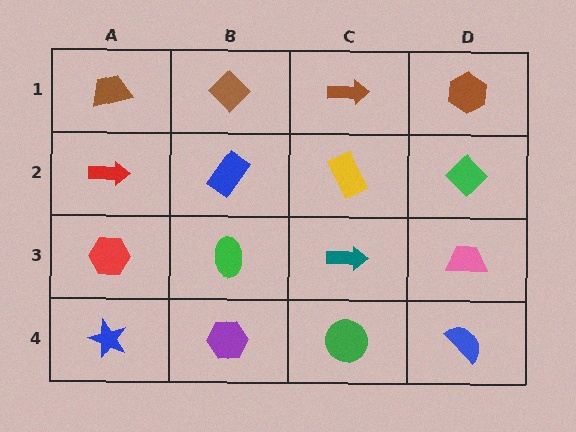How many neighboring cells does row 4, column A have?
2.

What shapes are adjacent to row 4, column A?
A red hexagon (row 3, column A), a purple hexagon (row 4, column B).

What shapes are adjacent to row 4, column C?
A teal arrow (row 3, column C), a purple hexagon (row 4, column B), a blue semicircle (row 4, column D).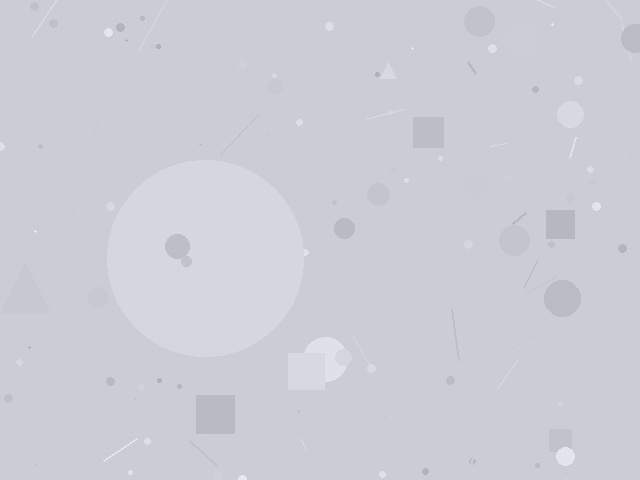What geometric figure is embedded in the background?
A circle is embedded in the background.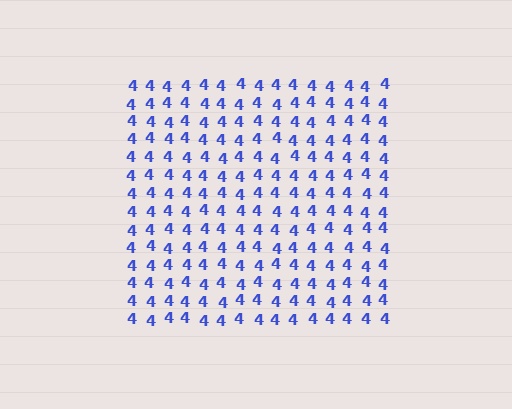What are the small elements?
The small elements are digit 4's.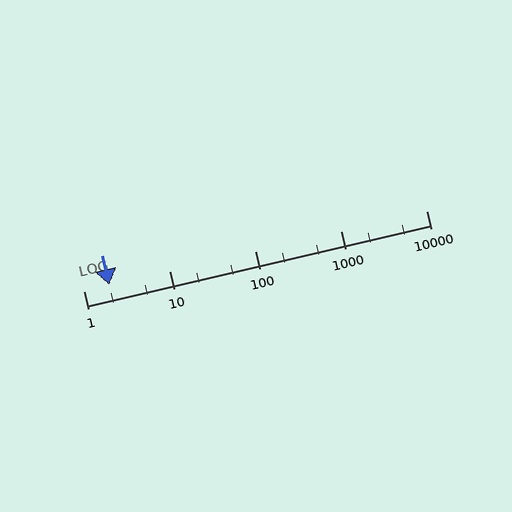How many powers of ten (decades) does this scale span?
The scale spans 4 decades, from 1 to 10000.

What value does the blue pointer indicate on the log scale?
The pointer indicates approximately 2.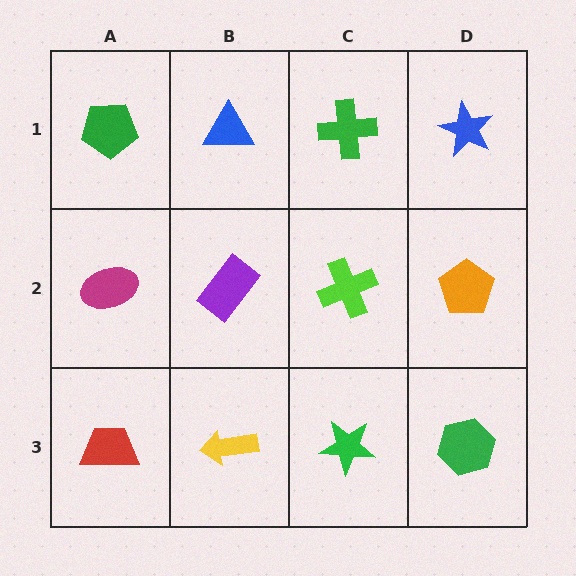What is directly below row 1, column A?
A magenta ellipse.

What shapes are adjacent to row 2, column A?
A green pentagon (row 1, column A), a red trapezoid (row 3, column A), a purple rectangle (row 2, column B).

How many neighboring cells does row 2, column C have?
4.